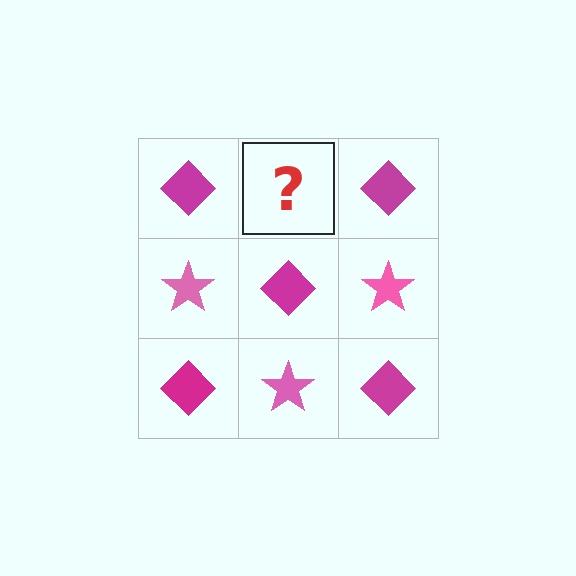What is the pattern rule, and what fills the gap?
The rule is that it alternates magenta diamond and pink star in a checkerboard pattern. The gap should be filled with a pink star.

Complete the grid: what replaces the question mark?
The question mark should be replaced with a pink star.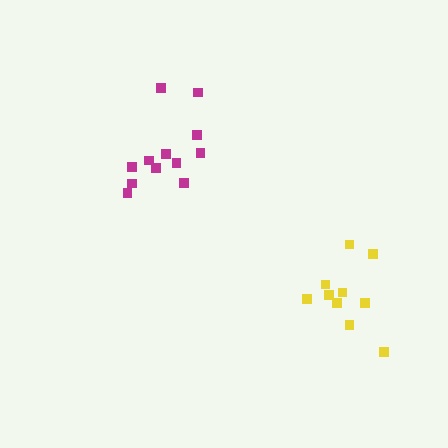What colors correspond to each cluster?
The clusters are colored: magenta, yellow.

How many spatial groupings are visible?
There are 2 spatial groupings.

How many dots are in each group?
Group 1: 12 dots, Group 2: 10 dots (22 total).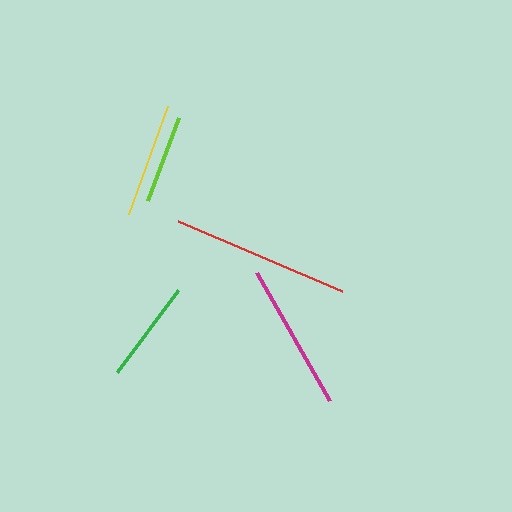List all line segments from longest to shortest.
From longest to shortest: red, magenta, yellow, green, lime.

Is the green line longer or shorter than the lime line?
The green line is longer than the lime line.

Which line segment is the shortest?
The lime line is the shortest at approximately 90 pixels.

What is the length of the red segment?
The red segment is approximately 179 pixels long.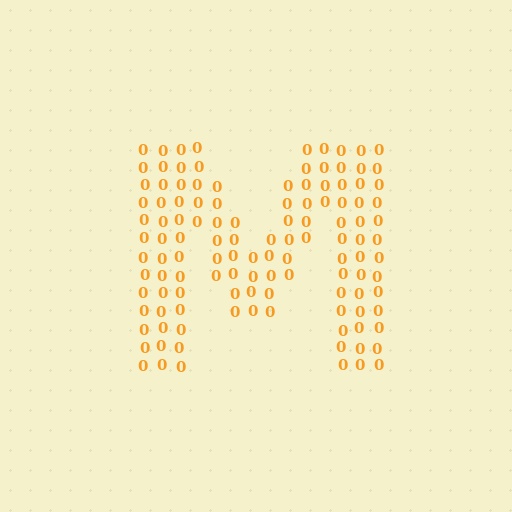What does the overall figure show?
The overall figure shows the letter M.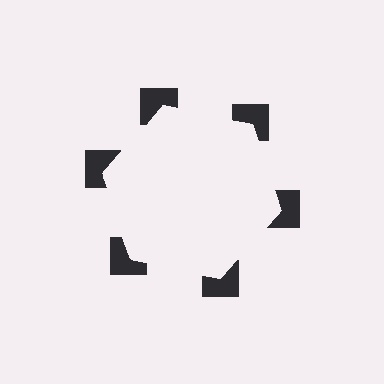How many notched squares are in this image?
There are 6 — one at each vertex of the illusory hexagon.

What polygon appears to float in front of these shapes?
An illusory hexagon — its edges are inferred from the aligned wedge cuts in the notched squares, not physically drawn.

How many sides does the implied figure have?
6 sides.